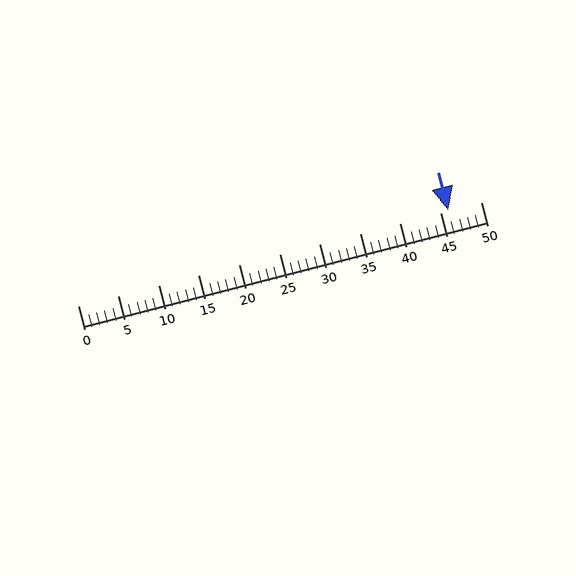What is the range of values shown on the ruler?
The ruler shows values from 0 to 50.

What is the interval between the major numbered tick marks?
The major tick marks are spaced 5 units apart.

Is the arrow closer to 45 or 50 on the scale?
The arrow is closer to 45.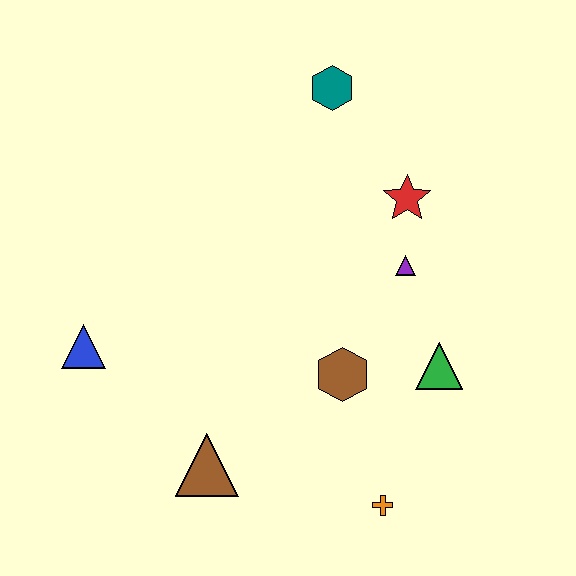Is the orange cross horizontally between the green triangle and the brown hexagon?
Yes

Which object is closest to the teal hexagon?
The red star is closest to the teal hexagon.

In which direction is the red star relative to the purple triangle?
The red star is above the purple triangle.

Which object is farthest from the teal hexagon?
The orange cross is farthest from the teal hexagon.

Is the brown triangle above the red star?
No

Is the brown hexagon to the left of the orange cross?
Yes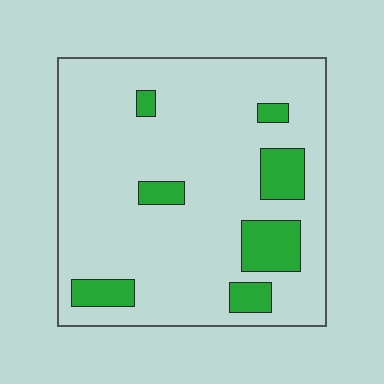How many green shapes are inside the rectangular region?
7.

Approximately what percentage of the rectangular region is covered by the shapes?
Approximately 15%.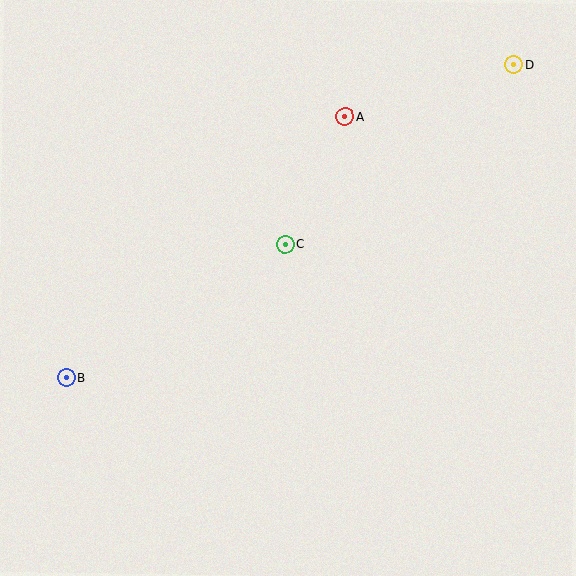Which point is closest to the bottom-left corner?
Point B is closest to the bottom-left corner.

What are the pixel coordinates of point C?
Point C is at (285, 244).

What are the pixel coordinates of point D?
Point D is at (514, 65).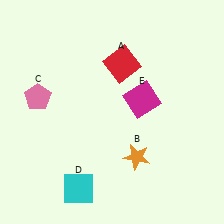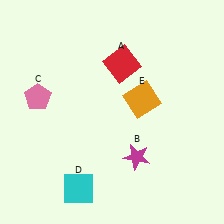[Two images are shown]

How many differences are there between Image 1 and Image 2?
There are 2 differences between the two images.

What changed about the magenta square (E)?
In Image 1, E is magenta. In Image 2, it changed to orange.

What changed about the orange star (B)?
In Image 1, B is orange. In Image 2, it changed to magenta.